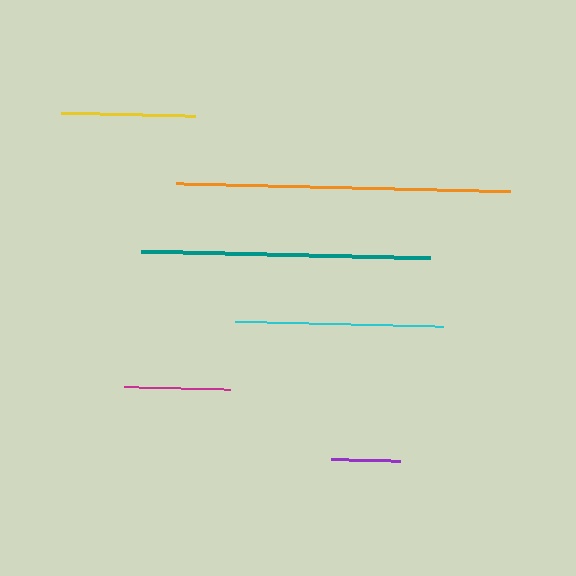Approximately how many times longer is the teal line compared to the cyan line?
The teal line is approximately 1.4 times the length of the cyan line.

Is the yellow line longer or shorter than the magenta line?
The yellow line is longer than the magenta line.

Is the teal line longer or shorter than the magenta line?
The teal line is longer than the magenta line.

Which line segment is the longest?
The orange line is the longest at approximately 333 pixels.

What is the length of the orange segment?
The orange segment is approximately 333 pixels long.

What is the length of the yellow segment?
The yellow segment is approximately 134 pixels long.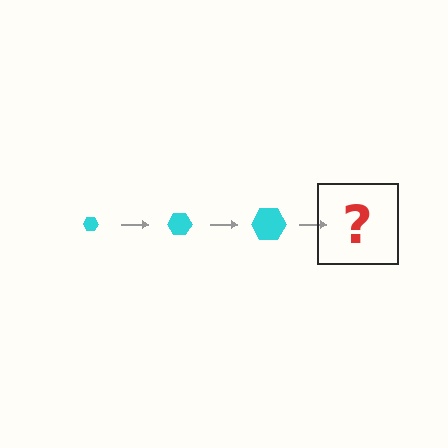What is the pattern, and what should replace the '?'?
The pattern is that the hexagon gets progressively larger each step. The '?' should be a cyan hexagon, larger than the previous one.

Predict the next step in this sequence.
The next step is a cyan hexagon, larger than the previous one.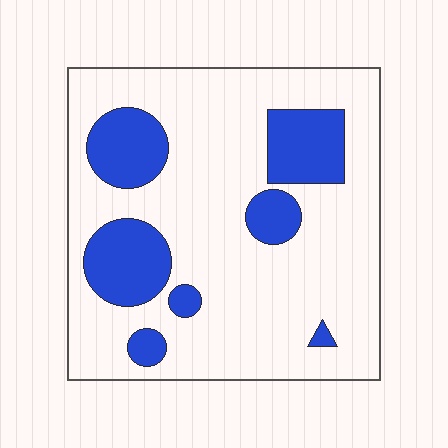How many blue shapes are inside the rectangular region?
7.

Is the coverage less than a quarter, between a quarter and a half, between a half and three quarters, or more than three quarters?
Less than a quarter.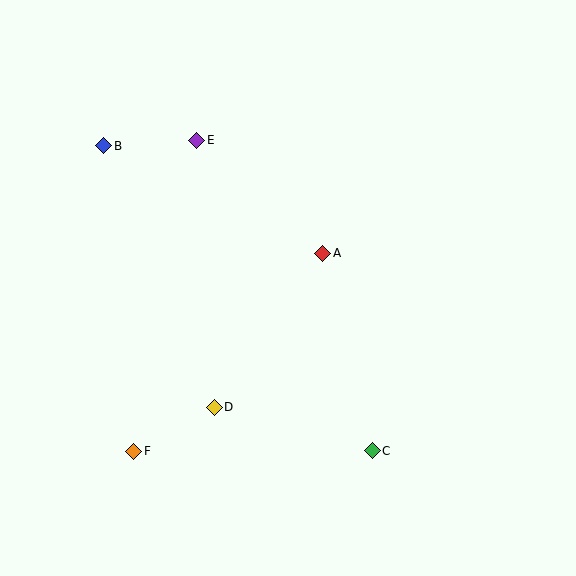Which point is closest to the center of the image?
Point A at (323, 253) is closest to the center.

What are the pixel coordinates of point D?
Point D is at (214, 407).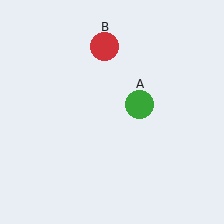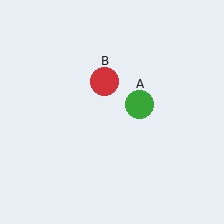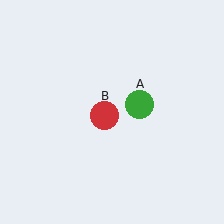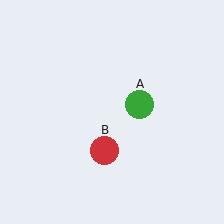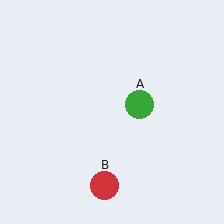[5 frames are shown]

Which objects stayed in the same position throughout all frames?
Green circle (object A) remained stationary.